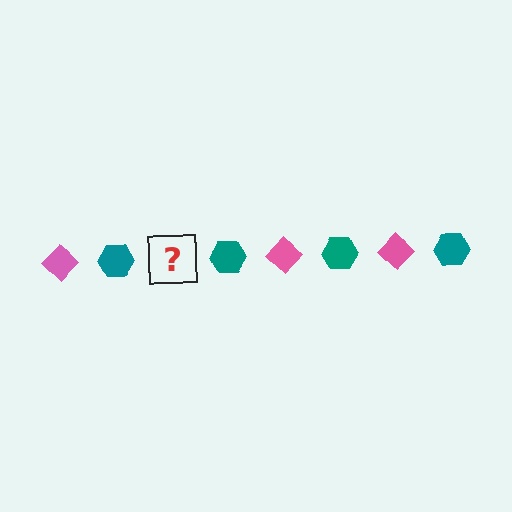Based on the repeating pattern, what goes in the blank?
The blank should be a pink diamond.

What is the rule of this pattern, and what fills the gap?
The rule is that the pattern alternates between pink diamond and teal hexagon. The gap should be filled with a pink diamond.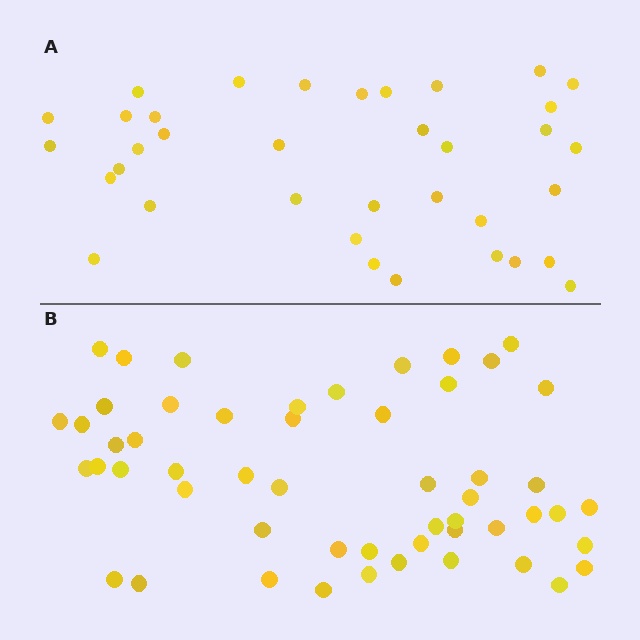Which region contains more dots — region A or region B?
Region B (the bottom region) has more dots.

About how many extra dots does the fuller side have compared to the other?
Region B has approximately 15 more dots than region A.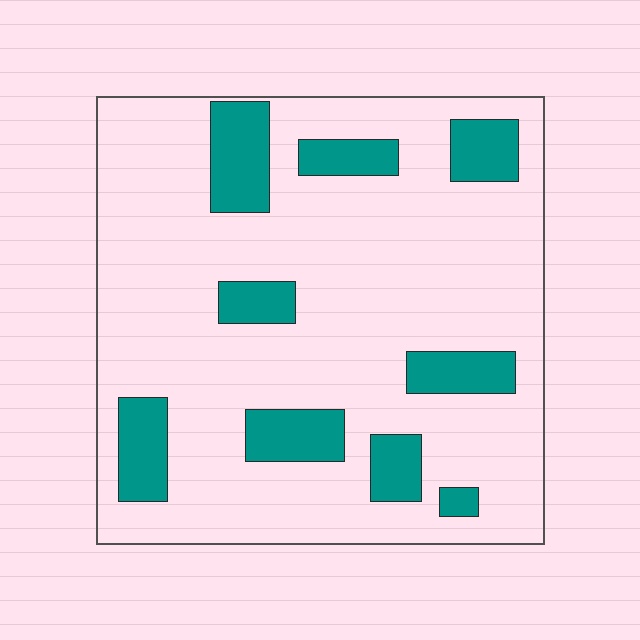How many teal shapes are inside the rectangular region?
9.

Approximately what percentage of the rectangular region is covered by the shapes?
Approximately 20%.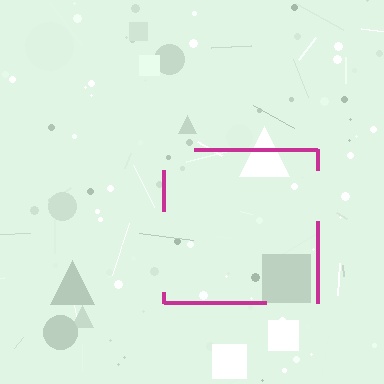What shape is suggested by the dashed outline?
The dashed outline suggests a square.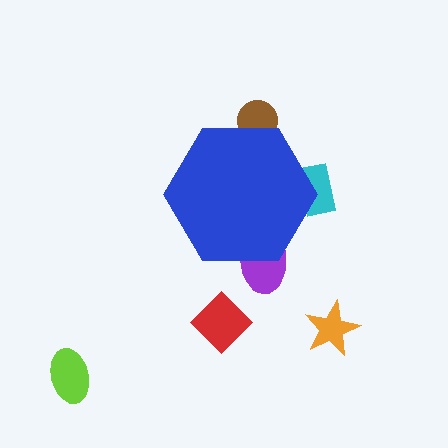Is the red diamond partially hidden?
No, the red diamond is fully visible.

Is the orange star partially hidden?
No, the orange star is fully visible.